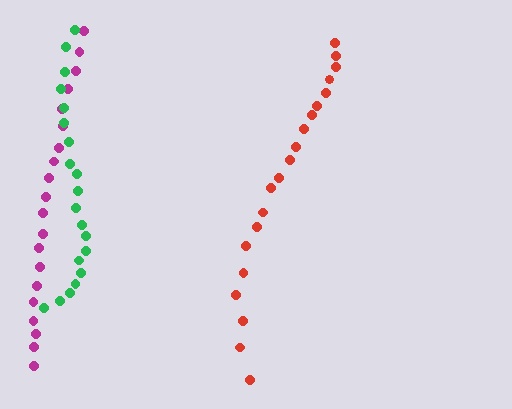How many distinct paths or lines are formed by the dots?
There are 3 distinct paths.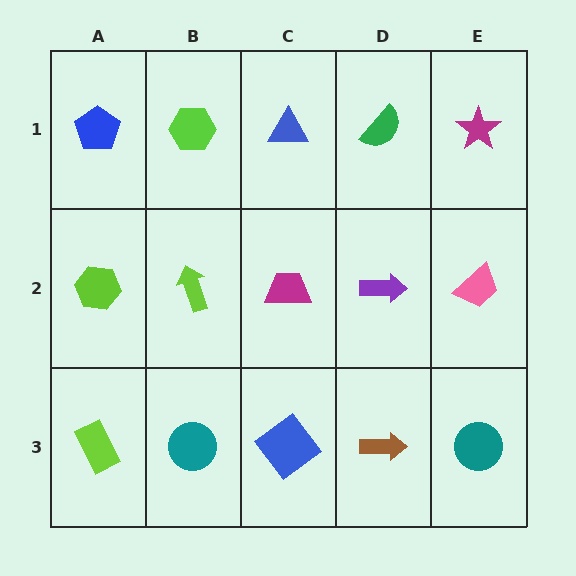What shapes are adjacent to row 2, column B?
A lime hexagon (row 1, column B), a teal circle (row 3, column B), a lime hexagon (row 2, column A), a magenta trapezoid (row 2, column C).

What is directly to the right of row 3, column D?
A teal circle.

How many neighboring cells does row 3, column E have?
2.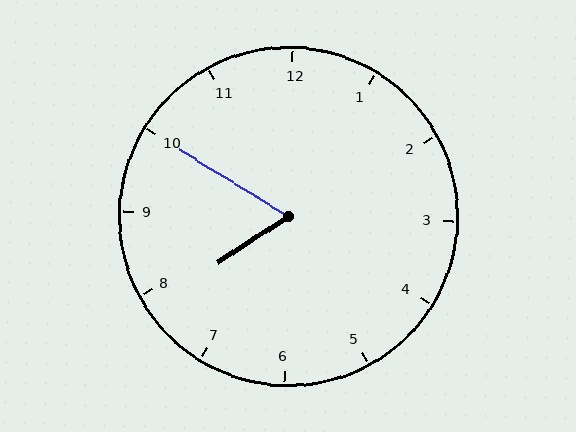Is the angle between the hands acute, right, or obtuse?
It is acute.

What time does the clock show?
7:50.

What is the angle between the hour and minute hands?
Approximately 65 degrees.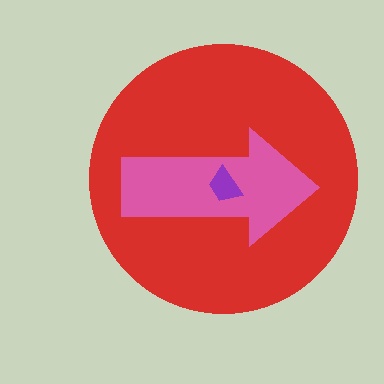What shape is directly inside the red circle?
The pink arrow.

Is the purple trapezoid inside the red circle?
Yes.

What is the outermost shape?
The red circle.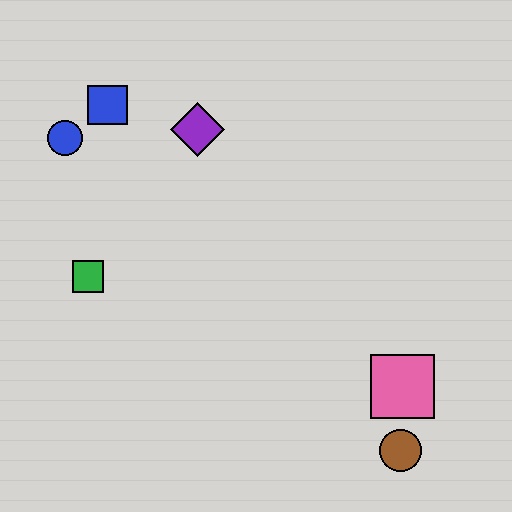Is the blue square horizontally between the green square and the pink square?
Yes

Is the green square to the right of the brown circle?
No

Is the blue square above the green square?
Yes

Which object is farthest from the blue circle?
The brown circle is farthest from the blue circle.